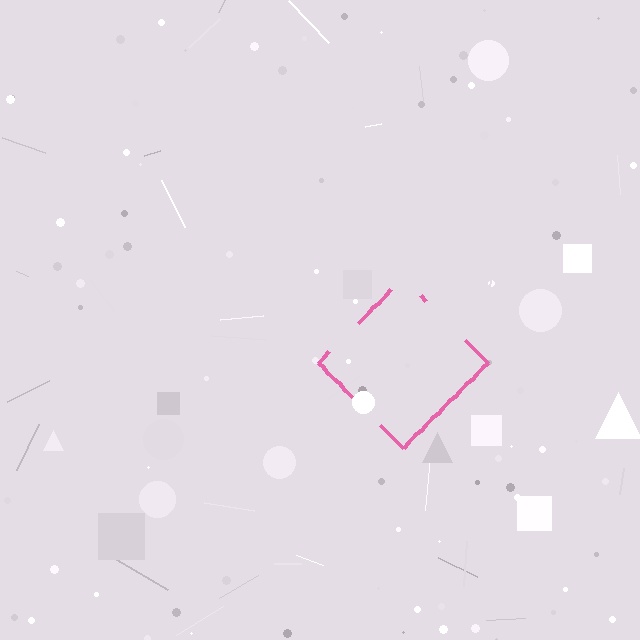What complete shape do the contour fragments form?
The contour fragments form a diamond.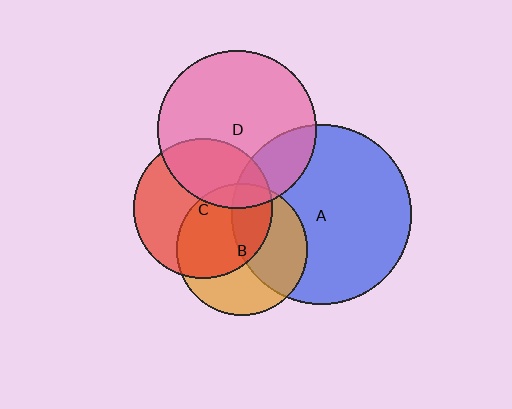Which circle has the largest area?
Circle A (blue).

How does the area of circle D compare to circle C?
Approximately 1.3 times.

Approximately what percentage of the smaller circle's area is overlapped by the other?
Approximately 20%.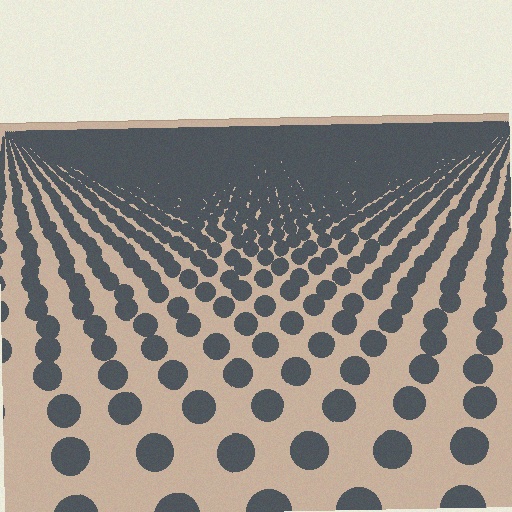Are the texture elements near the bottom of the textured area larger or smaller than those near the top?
Larger. Near the bottom, elements are closer to the viewer and appear at a bigger on-screen size.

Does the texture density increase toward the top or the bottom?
Density increases toward the top.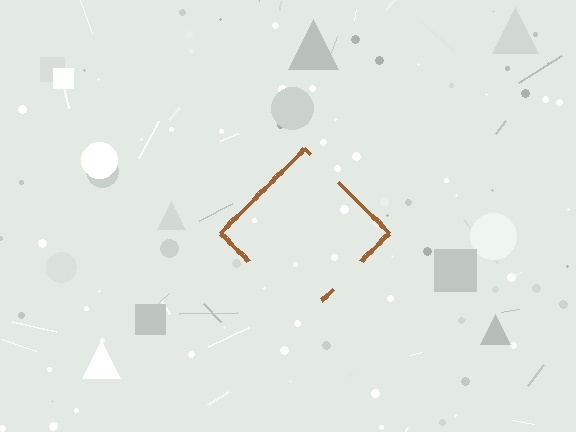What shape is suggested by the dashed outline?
The dashed outline suggests a diamond.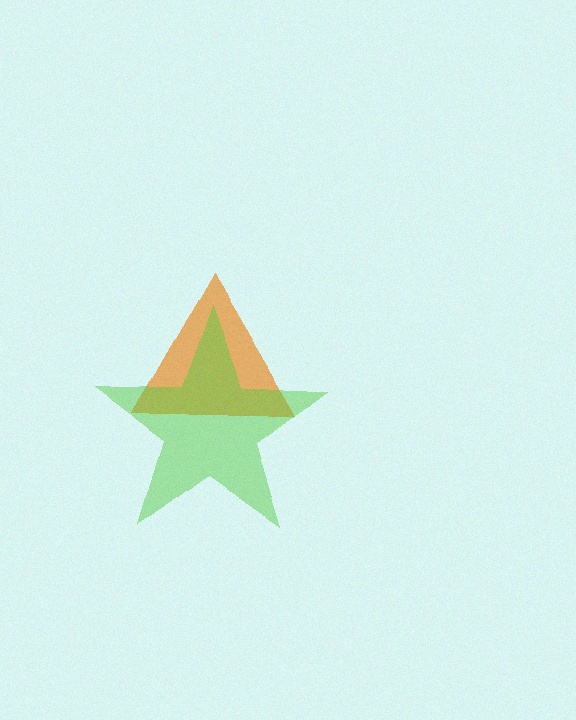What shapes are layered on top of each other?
The layered shapes are: an orange triangle, a lime star.